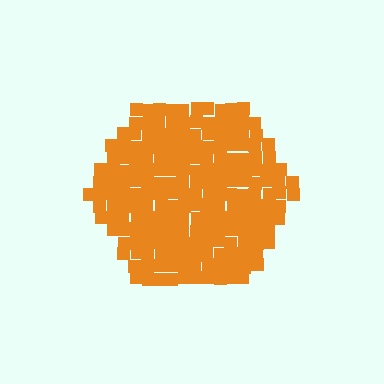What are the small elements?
The small elements are squares.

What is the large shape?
The large shape is a hexagon.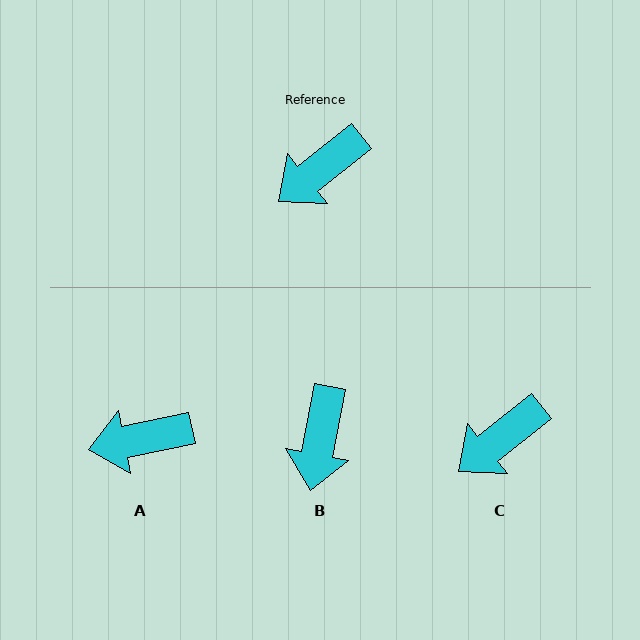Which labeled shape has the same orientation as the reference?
C.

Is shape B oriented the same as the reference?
No, it is off by about 41 degrees.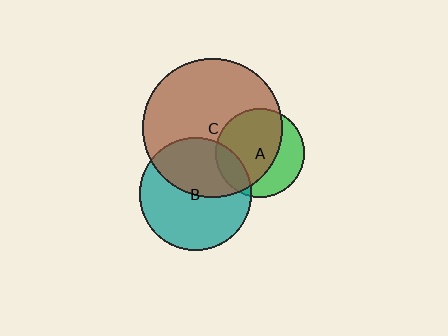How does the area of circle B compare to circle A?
Approximately 1.6 times.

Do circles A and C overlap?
Yes.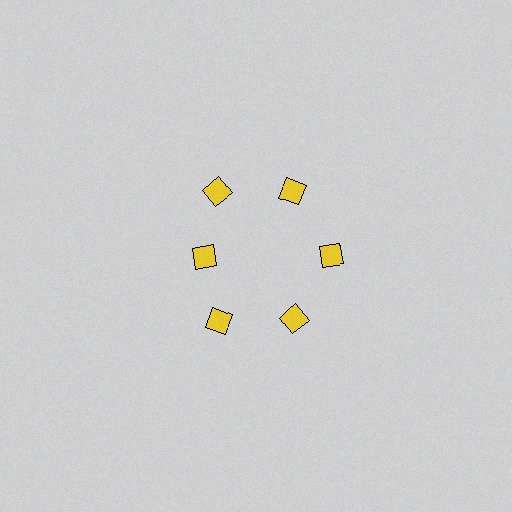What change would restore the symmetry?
The symmetry would be restored by moving it outward, back onto the ring so that all 6 diamonds sit at equal angles and equal distance from the center.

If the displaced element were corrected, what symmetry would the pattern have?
It would have 6-fold rotational symmetry — the pattern would map onto itself every 60 degrees.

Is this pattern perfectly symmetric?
No. The 6 yellow diamonds are arranged in a ring, but one element near the 9 o'clock position is pulled inward toward the center, breaking the 6-fold rotational symmetry.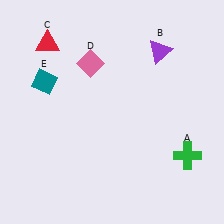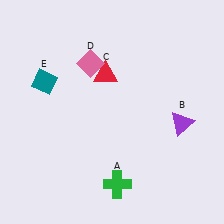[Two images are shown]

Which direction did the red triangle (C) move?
The red triangle (C) moved right.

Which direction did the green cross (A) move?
The green cross (A) moved left.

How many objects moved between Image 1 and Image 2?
3 objects moved between the two images.